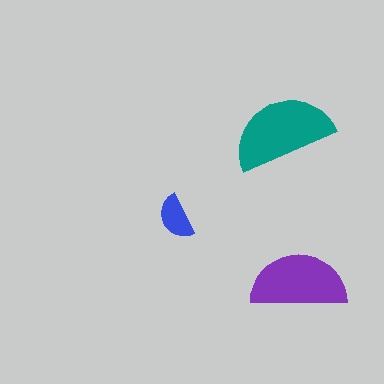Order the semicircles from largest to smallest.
the teal one, the purple one, the blue one.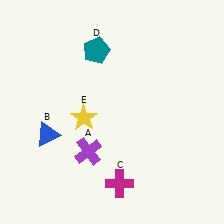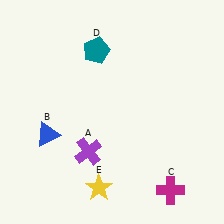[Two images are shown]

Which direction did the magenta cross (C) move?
The magenta cross (C) moved right.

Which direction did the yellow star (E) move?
The yellow star (E) moved down.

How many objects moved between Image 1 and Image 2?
2 objects moved between the two images.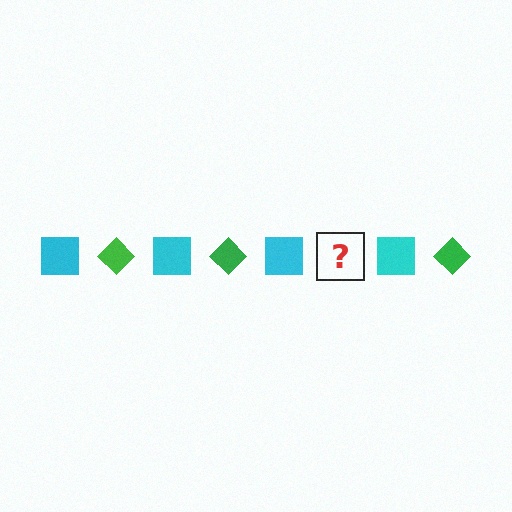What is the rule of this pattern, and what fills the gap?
The rule is that the pattern alternates between cyan square and green diamond. The gap should be filled with a green diamond.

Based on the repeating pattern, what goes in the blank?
The blank should be a green diamond.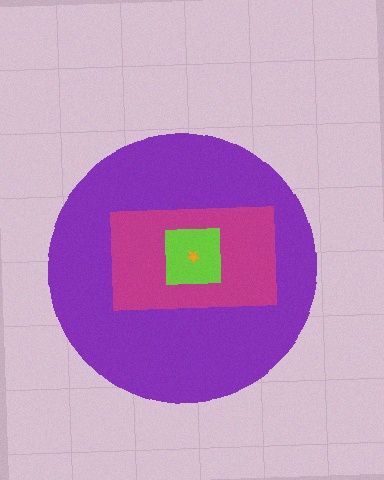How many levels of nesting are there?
4.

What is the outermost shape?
The purple circle.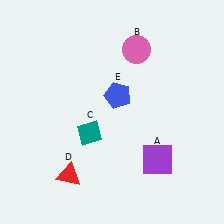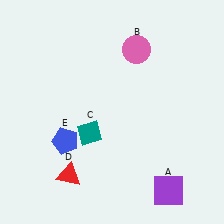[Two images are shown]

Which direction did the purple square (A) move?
The purple square (A) moved down.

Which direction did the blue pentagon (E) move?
The blue pentagon (E) moved left.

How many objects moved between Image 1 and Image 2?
2 objects moved between the two images.